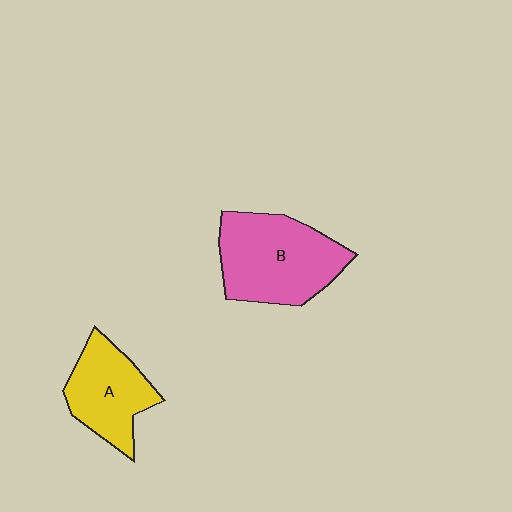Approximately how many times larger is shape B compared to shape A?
Approximately 1.4 times.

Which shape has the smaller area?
Shape A (yellow).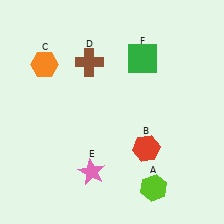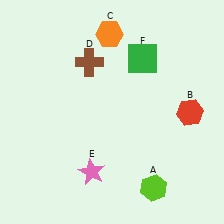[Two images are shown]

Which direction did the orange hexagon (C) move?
The orange hexagon (C) moved right.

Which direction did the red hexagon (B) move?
The red hexagon (B) moved right.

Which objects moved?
The objects that moved are: the red hexagon (B), the orange hexagon (C).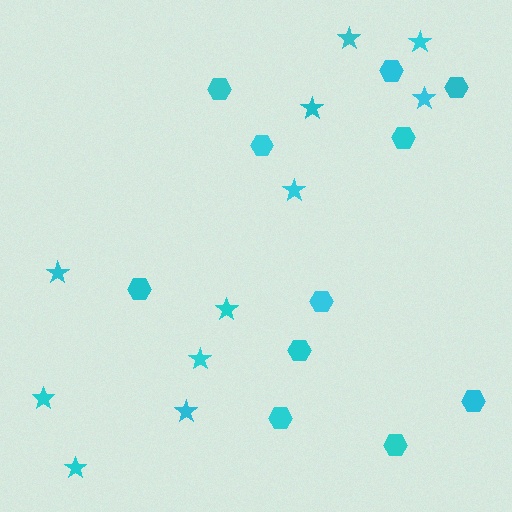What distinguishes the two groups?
There are 2 groups: one group of hexagons (11) and one group of stars (11).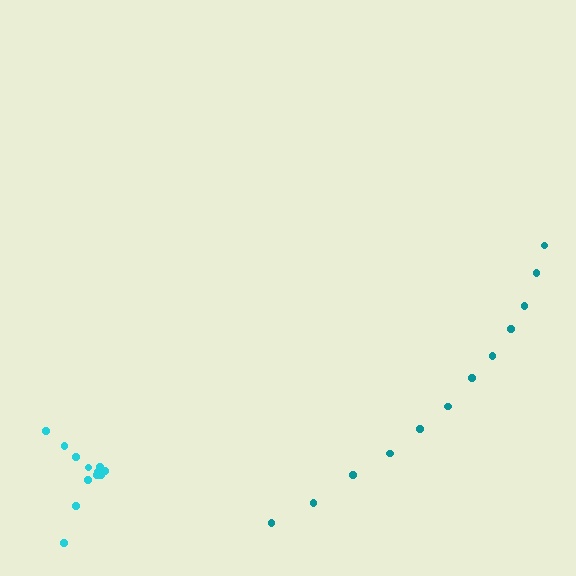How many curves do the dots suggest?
There are 2 distinct paths.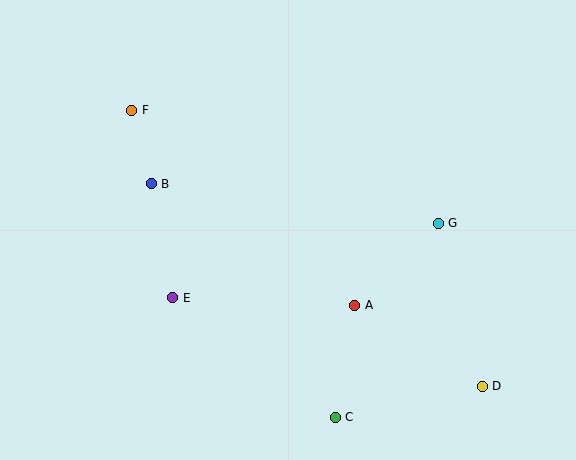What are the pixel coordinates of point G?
Point G is at (438, 223).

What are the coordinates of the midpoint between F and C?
The midpoint between F and C is at (234, 264).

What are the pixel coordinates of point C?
Point C is at (335, 417).